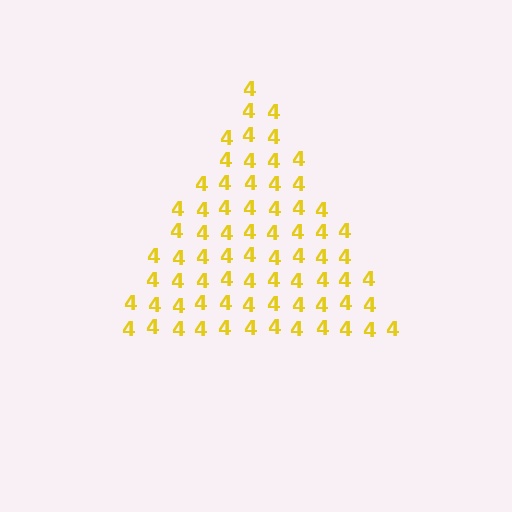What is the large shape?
The large shape is a triangle.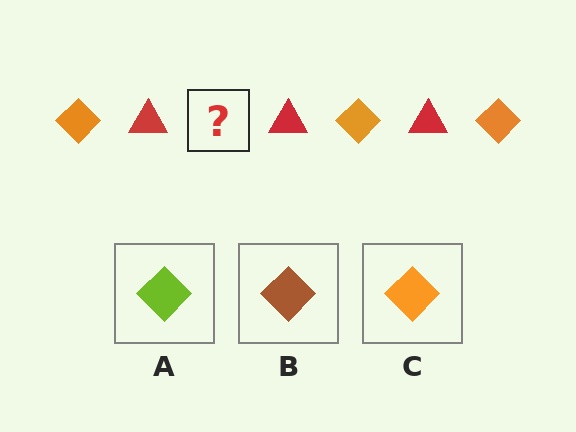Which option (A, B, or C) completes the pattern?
C.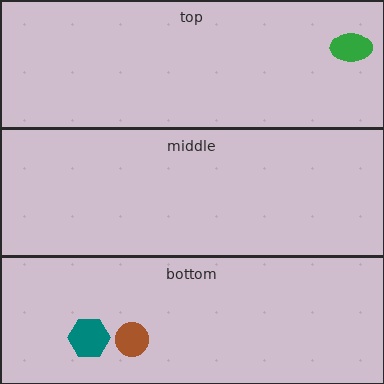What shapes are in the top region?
The green ellipse.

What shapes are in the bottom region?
The brown circle, the teal hexagon.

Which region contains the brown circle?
The bottom region.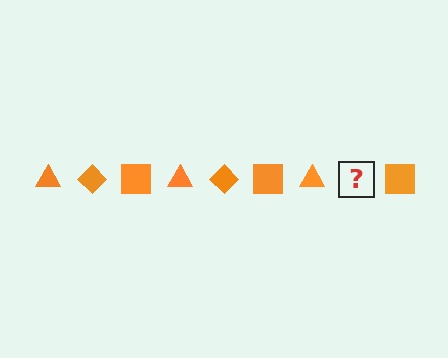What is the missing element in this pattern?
The missing element is an orange diamond.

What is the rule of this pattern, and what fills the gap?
The rule is that the pattern cycles through triangle, diamond, square shapes in orange. The gap should be filled with an orange diamond.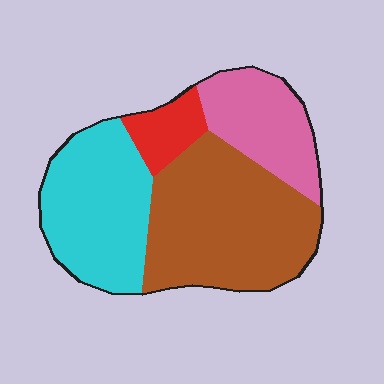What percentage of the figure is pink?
Pink covers about 20% of the figure.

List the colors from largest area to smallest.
From largest to smallest: brown, cyan, pink, red.